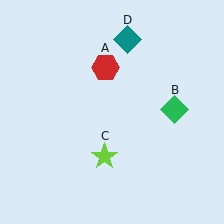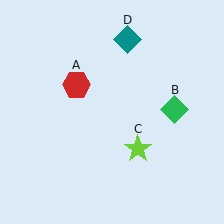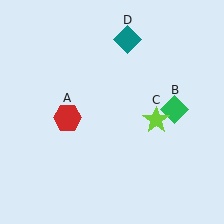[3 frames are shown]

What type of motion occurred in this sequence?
The red hexagon (object A), lime star (object C) rotated counterclockwise around the center of the scene.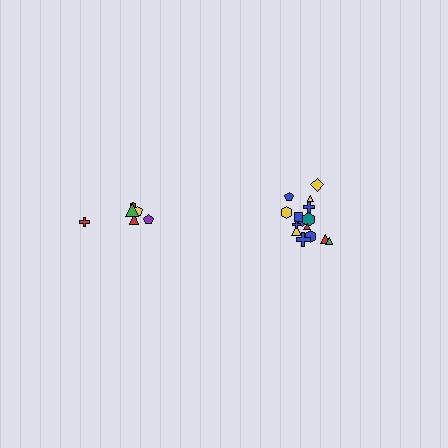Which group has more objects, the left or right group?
The right group.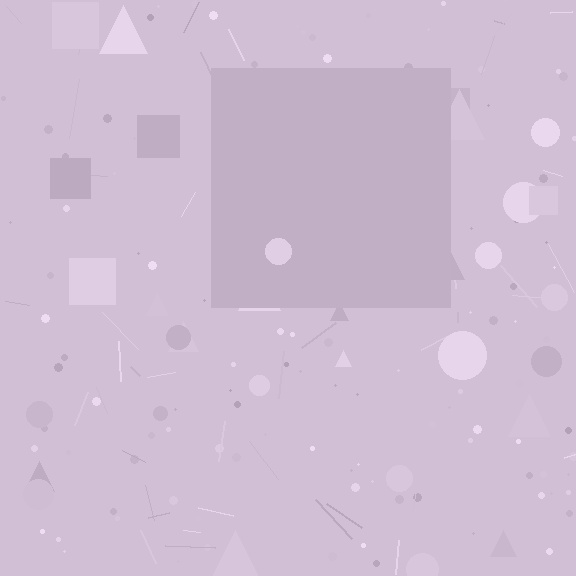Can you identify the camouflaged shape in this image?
The camouflaged shape is a square.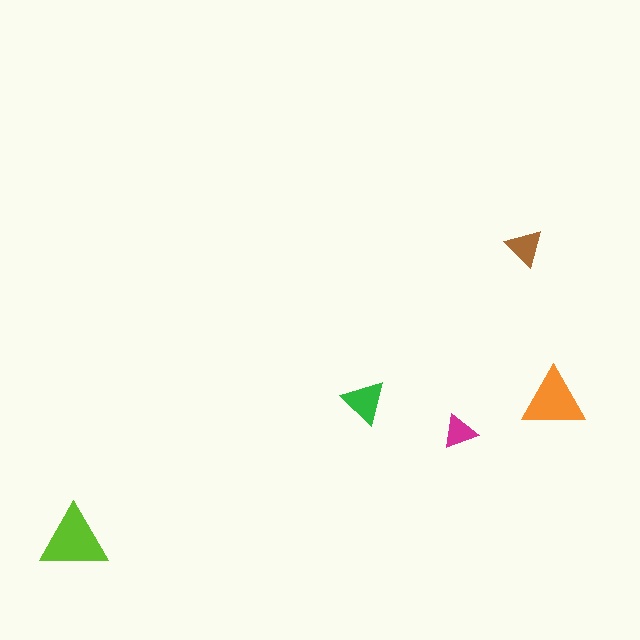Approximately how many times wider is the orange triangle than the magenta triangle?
About 2 times wider.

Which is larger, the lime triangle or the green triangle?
The lime one.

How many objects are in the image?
There are 5 objects in the image.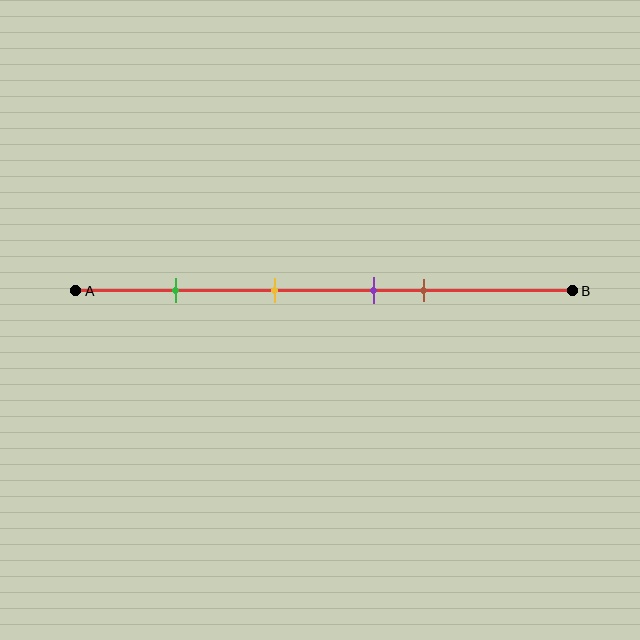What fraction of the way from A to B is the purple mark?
The purple mark is approximately 60% (0.6) of the way from A to B.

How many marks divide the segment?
There are 4 marks dividing the segment.